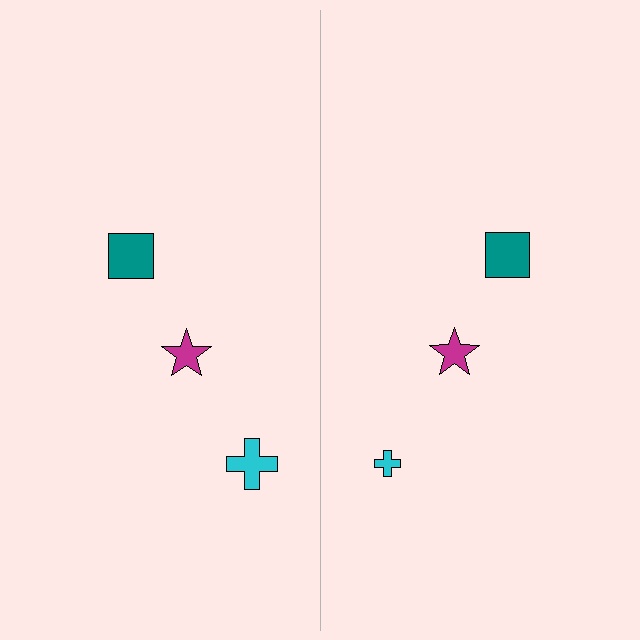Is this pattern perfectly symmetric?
No, the pattern is not perfectly symmetric. The cyan cross on the right side has a different size than its mirror counterpart.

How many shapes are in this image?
There are 6 shapes in this image.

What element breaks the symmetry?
The cyan cross on the right side has a different size than its mirror counterpart.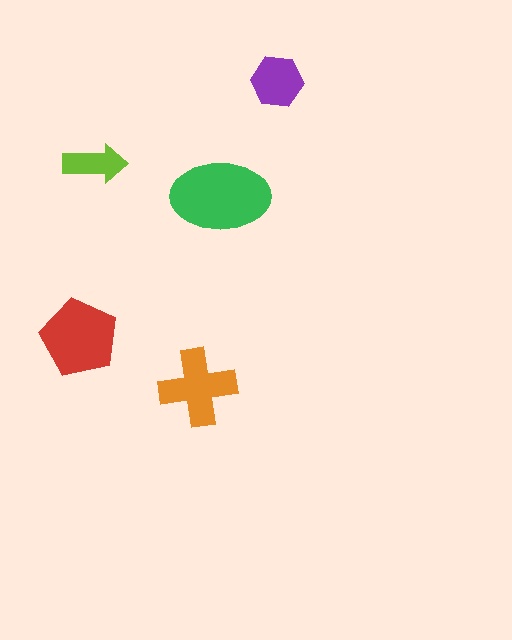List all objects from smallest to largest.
The lime arrow, the purple hexagon, the orange cross, the red pentagon, the green ellipse.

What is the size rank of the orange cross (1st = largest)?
3rd.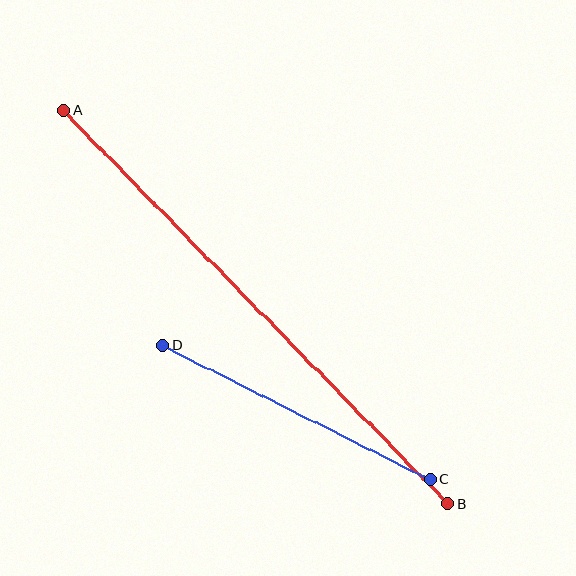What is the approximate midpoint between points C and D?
The midpoint is at approximately (296, 412) pixels.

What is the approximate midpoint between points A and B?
The midpoint is at approximately (256, 307) pixels.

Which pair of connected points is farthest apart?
Points A and B are farthest apart.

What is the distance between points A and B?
The distance is approximately 550 pixels.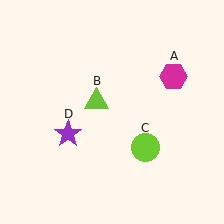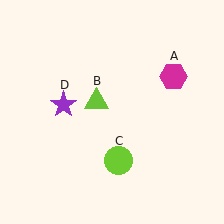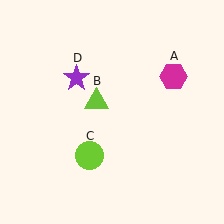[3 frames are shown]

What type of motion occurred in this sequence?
The lime circle (object C), purple star (object D) rotated clockwise around the center of the scene.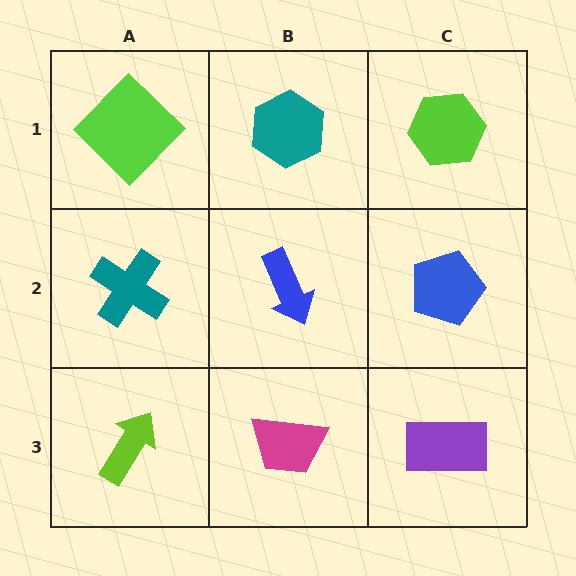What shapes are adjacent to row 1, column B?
A blue arrow (row 2, column B), a lime diamond (row 1, column A), a lime hexagon (row 1, column C).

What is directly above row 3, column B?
A blue arrow.